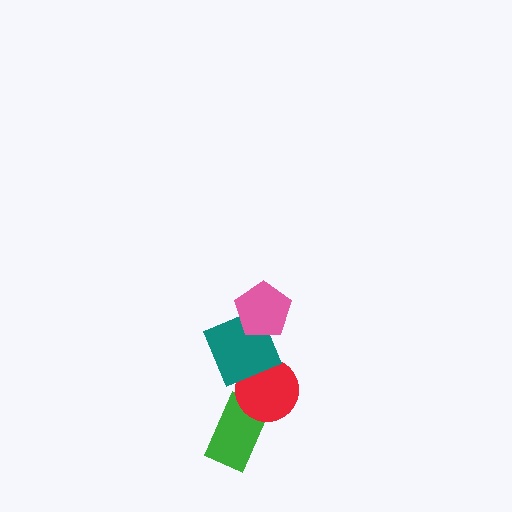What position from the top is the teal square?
The teal square is 2nd from the top.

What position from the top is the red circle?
The red circle is 3rd from the top.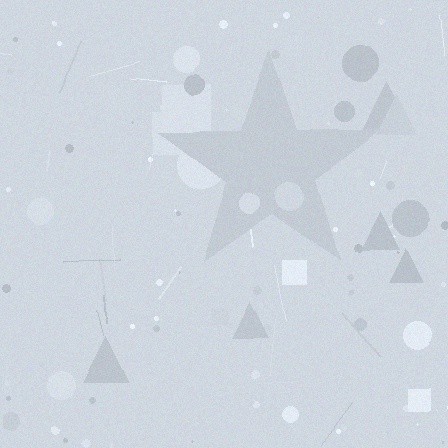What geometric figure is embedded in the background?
A star is embedded in the background.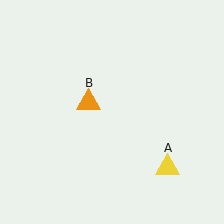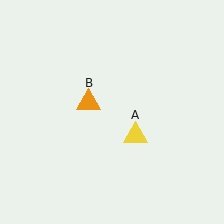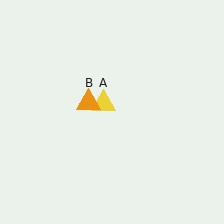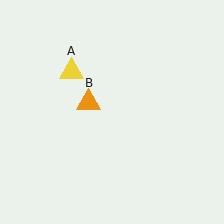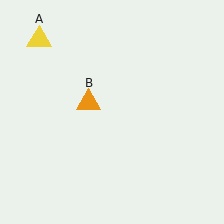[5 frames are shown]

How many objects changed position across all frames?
1 object changed position: yellow triangle (object A).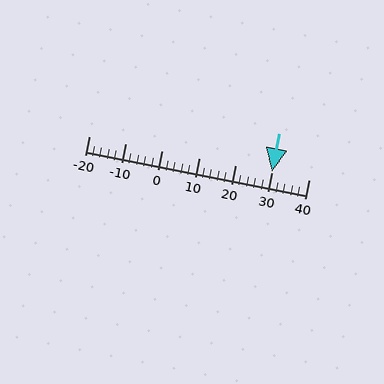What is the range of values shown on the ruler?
The ruler shows values from -20 to 40.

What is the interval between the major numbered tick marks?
The major tick marks are spaced 10 units apart.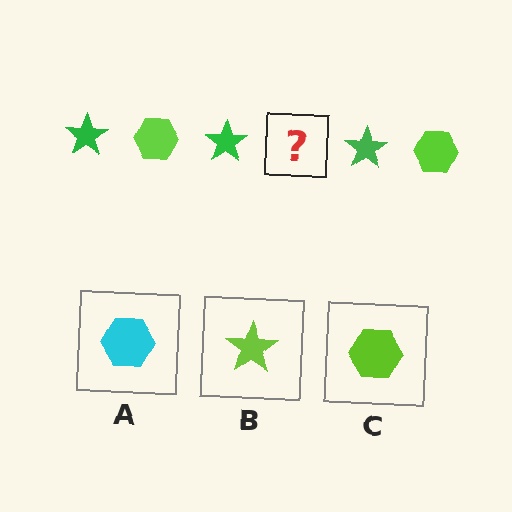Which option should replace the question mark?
Option C.